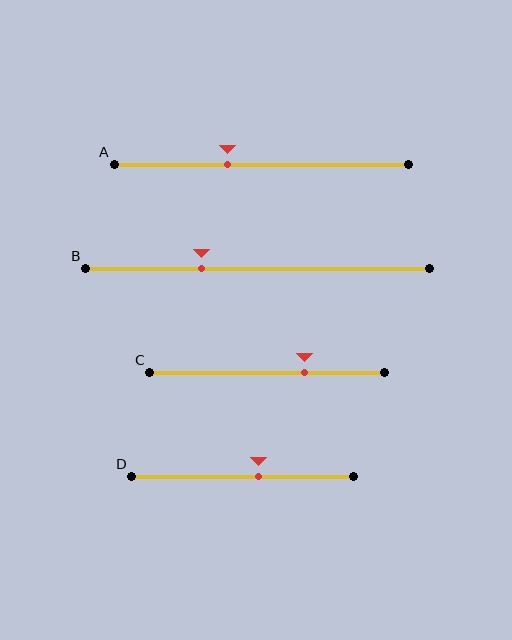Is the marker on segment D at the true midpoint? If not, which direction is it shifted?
No, the marker on segment D is shifted to the right by about 8% of the segment length.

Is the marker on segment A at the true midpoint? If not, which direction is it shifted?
No, the marker on segment A is shifted to the left by about 12% of the segment length.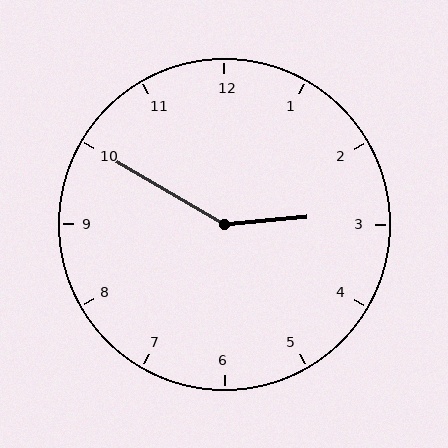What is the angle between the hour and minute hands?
Approximately 145 degrees.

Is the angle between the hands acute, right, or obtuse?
It is obtuse.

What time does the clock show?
2:50.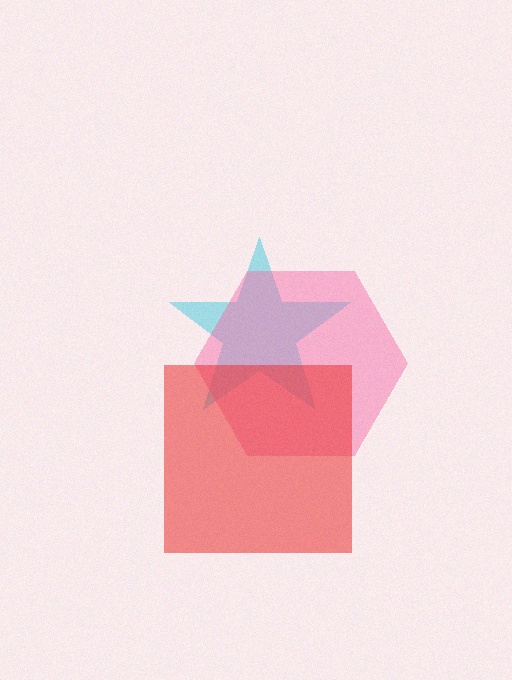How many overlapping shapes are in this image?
There are 3 overlapping shapes in the image.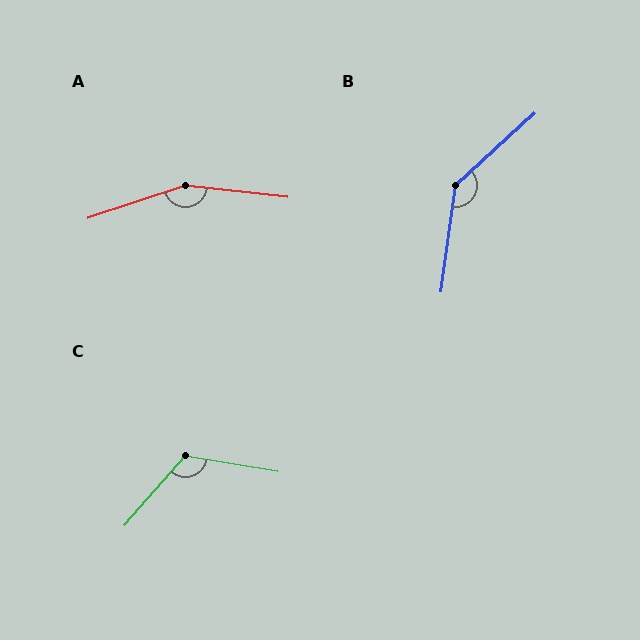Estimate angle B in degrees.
Approximately 140 degrees.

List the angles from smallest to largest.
C (121°), B (140°), A (156°).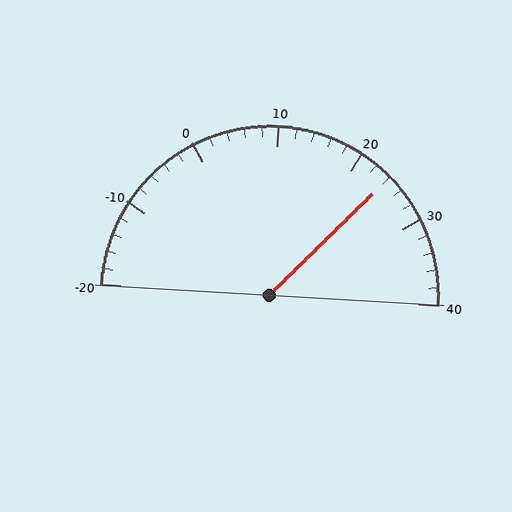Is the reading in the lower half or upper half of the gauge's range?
The reading is in the upper half of the range (-20 to 40).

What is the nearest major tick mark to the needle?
The nearest major tick mark is 20.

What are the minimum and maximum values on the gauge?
The gauge ranges from -20 to 40.